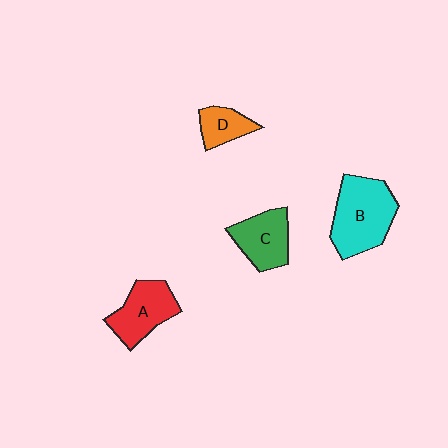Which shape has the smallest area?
Shape D (orange).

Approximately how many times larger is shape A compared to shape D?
Approximately 1.7 times.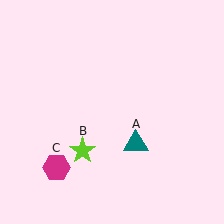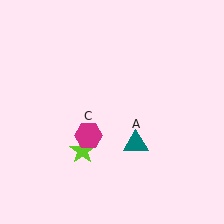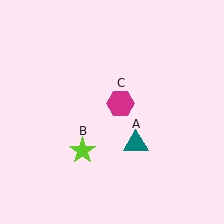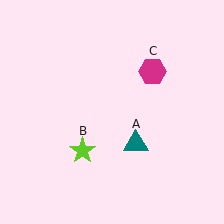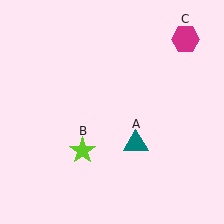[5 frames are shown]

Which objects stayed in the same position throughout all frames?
Teal triangle (object A) and lime star (object B) remained stationary.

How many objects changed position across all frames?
1 object changed position: magenta hexagon (object C).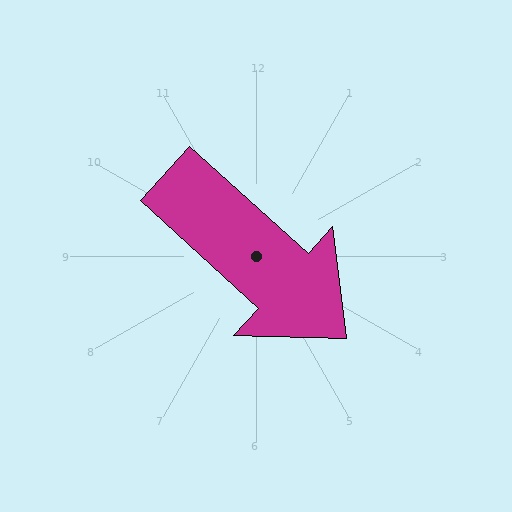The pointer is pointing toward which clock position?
Roughly 4 o'clock.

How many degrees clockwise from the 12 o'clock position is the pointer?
Approximately 132 degrees.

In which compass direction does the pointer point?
Southeast.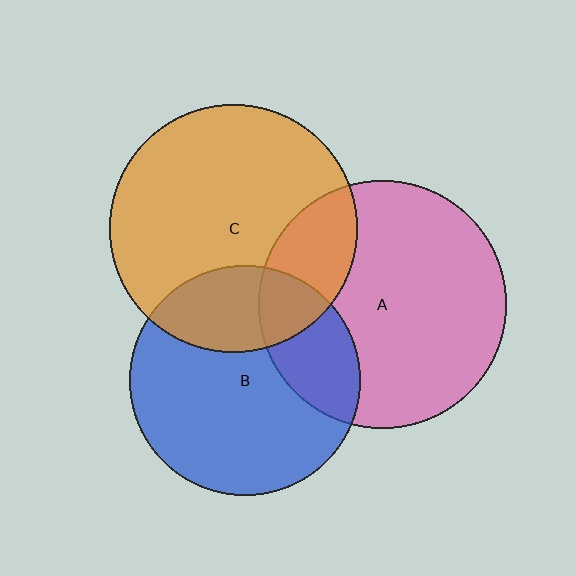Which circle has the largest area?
Circle A (pink).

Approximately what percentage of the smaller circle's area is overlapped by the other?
Approximately 25%.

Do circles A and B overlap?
Yes.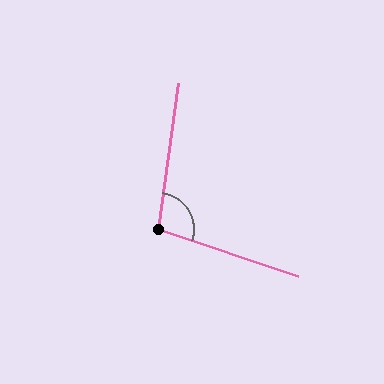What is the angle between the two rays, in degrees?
Approximately 100 degrees.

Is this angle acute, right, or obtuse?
It is obtuse.